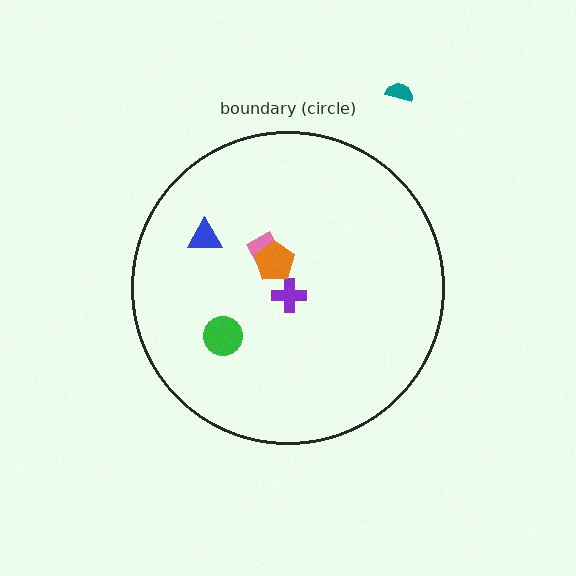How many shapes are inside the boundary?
5 inside, 1 outside.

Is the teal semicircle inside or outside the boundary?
Outside.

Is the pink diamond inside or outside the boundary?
Inside.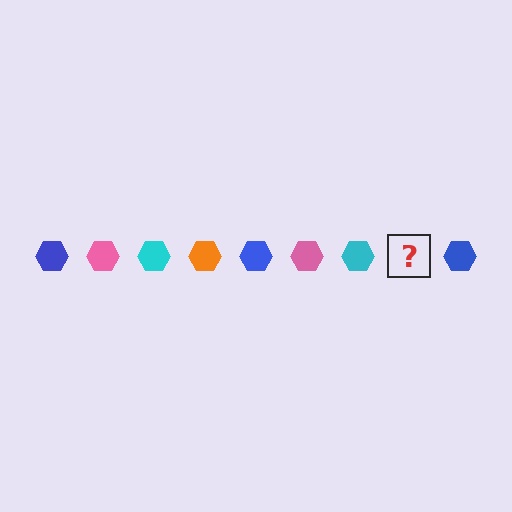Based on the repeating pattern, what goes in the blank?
The blank should be an orange hexagon.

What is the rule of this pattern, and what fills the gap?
The rule is that the pattern cycles through blue, pink, cyan, orange hexagons. The gap should be filled with an orange hexagon.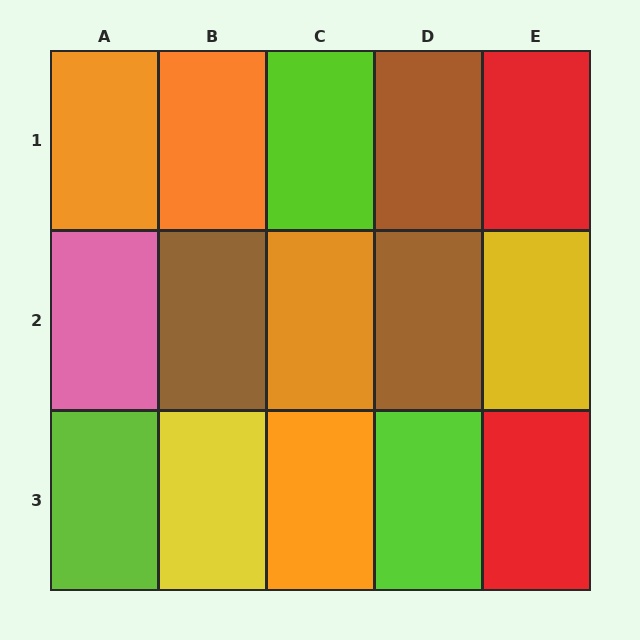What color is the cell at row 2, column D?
Brown.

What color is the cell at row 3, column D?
Lime.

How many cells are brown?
3 cells are brown.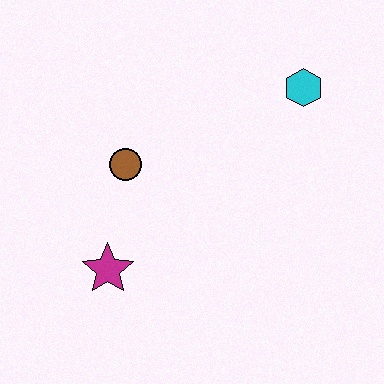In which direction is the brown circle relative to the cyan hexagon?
The brown circle is to the left of the cyan hexagon.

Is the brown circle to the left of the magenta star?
No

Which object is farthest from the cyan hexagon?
The magenta star is farthest from the cyan hexagon.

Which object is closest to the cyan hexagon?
The brown circle is closest to the cyan hexagon.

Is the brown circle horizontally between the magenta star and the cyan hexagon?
Yes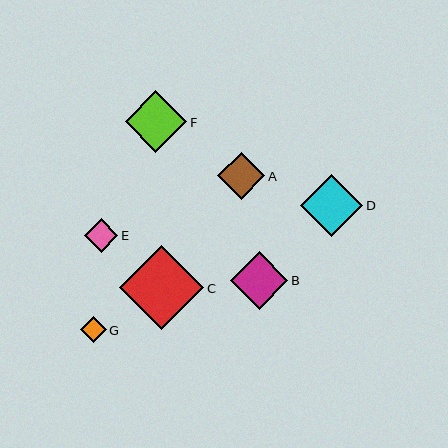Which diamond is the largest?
Diamond C is the largest with a size of approximately 84 pixels.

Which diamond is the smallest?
Diamond G is the smallest with a size of approximately 26 pixels.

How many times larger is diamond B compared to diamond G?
Diamond B is approximately 2.2 times the size of diamond G.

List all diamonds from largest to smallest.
From largest to smallest: C, D, F, B, A, E, G.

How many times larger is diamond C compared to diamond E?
Diamond C is approximately 2.5 times the size of diamond E.